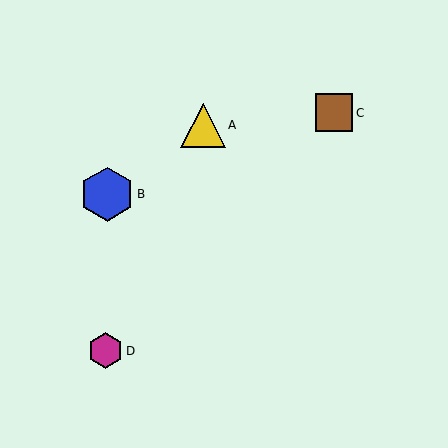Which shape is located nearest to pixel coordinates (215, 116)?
The yellow triangle (labeled A) at (203, 125) is nearest to that location.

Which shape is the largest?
The blue hexagon (labeled B) is the largest.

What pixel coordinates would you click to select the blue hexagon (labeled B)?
Click at (107, 194) to select the blue hexagon B.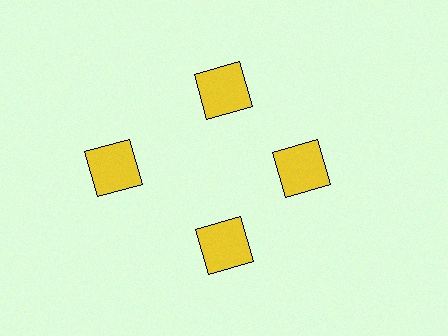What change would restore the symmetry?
The symmetry would be restored by moving it inward, back onto the ring so that all 4 squares sit at equal angles and equal distance from the center.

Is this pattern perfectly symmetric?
No. The 4 yellow squares are arranged in a ring, but one element near the 9 o'clock position is pushed outward from the center, breaking the 4-fold rotational symmetry.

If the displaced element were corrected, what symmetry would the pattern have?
It would have 4-fold rotational symmetry — the pattern would map onto itself every 90 degrees.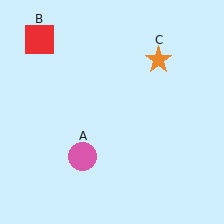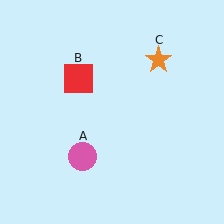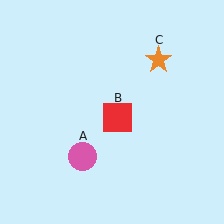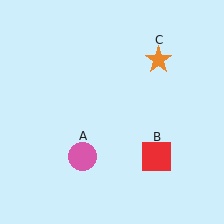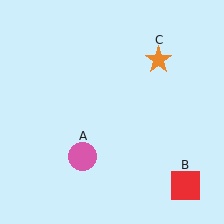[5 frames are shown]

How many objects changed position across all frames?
1 object changed position: red square (object B).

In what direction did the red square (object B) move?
The red square (object B) moved down and to the right.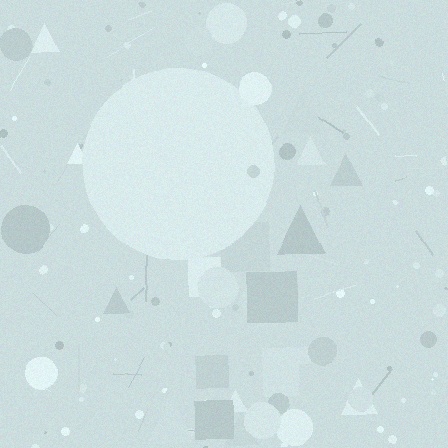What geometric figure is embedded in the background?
A circle is embedded in the background.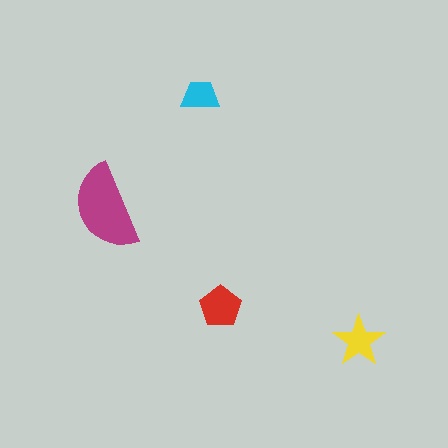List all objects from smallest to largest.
The cyan trapezoid, the yellow star, the red pentagon, the magenta semicircle.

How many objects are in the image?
There are 4 objects in the image.